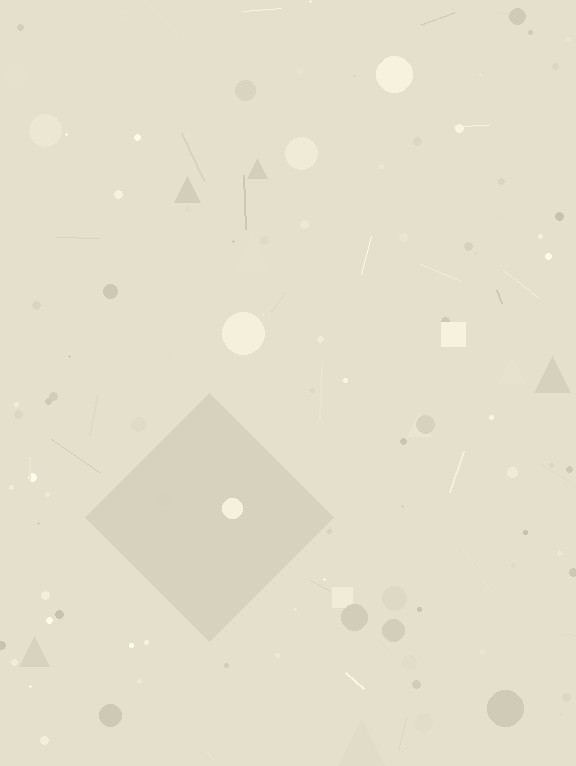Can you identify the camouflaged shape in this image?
The camouflaged shape is a diamond.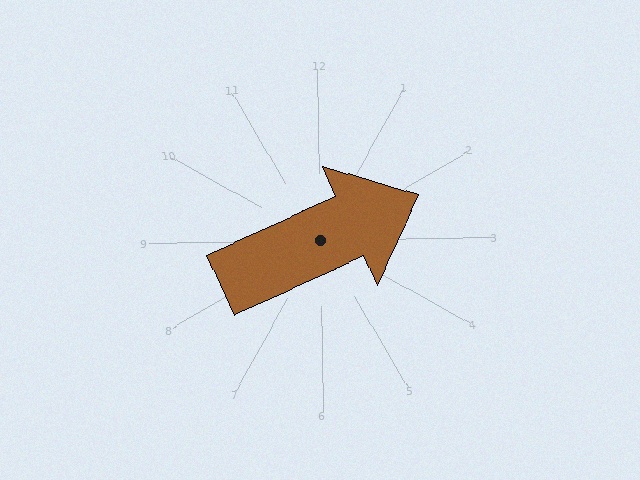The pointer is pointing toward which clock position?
Roughly 2 o'clock.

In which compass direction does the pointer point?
Northeast.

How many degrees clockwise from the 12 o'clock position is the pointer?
Approximately 66 degrees.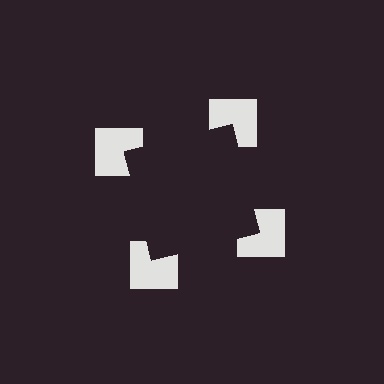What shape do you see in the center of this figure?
An illusory square — its edges are inferred from the aligned wedge cuts in the notched squares, not physically drawn.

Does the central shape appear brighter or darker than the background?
It typically appears slightly darker than the background, even though no actual brightness change is drawn.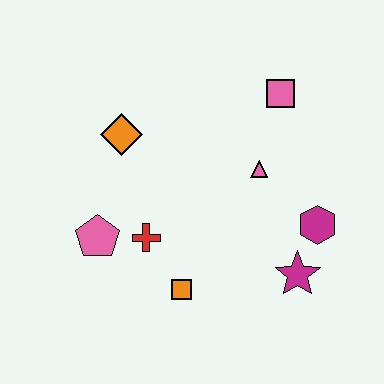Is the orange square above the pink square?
No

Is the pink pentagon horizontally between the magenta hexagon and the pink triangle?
No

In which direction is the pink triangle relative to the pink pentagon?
The pink triangle is to the right of the pink pentagon.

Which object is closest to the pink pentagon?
The red cross is closest to the pink pentagon.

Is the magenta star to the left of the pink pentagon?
No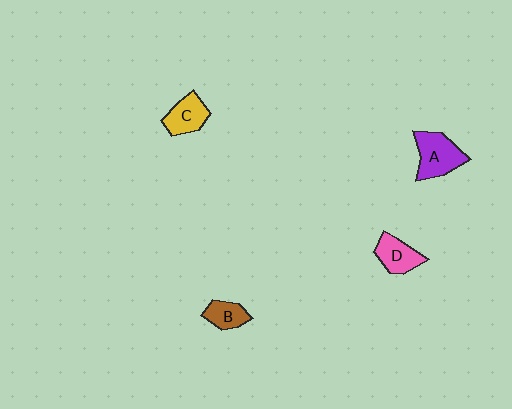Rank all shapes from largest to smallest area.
From largest to smallest: A (purple), D (pink), C (yellow), B (brown).